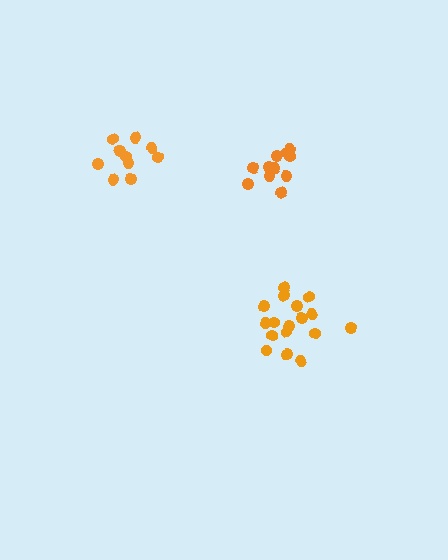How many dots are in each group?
Group 1: 13 dots, Group 2: 11 dots, Group 3: 17 dots (41 total).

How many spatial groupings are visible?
There are 3 spatial groupings.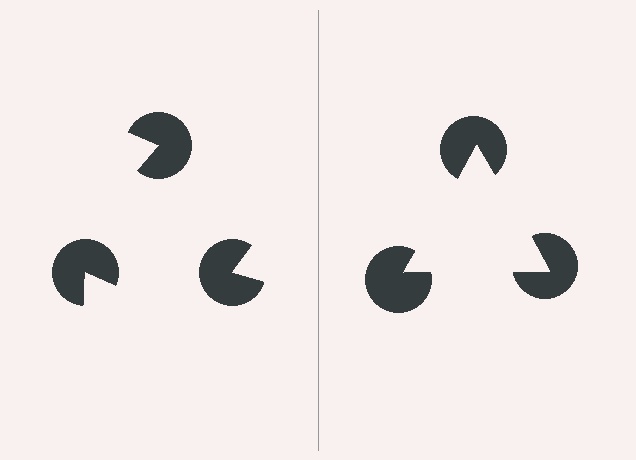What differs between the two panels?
The pac-man discs are positioned identically on both sides; only the wedge orientations differ. On the right they align to a triangle; on the left they are misaligned.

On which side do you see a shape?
An illusory triangle appears on the right side. On the left side the wedge cuts are rotated, so no coherent shape forms.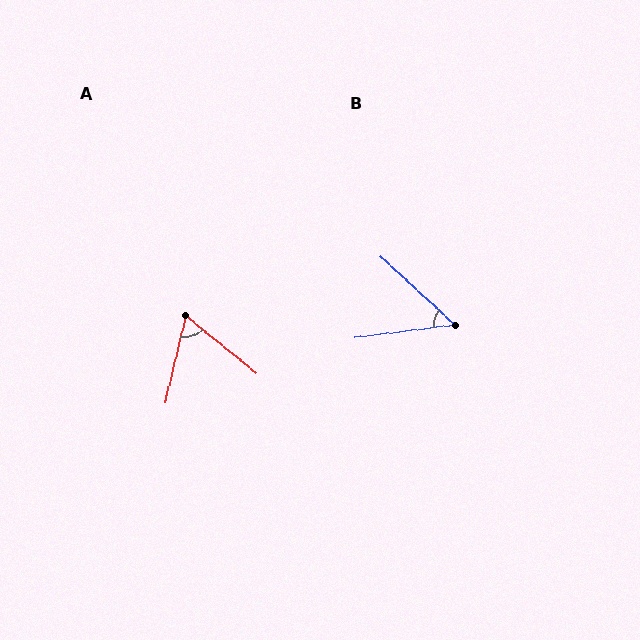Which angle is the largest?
A, at approximately 65 degrees.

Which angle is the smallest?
B, at approximately 50 degrees.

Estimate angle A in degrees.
Approximately 65 degrees.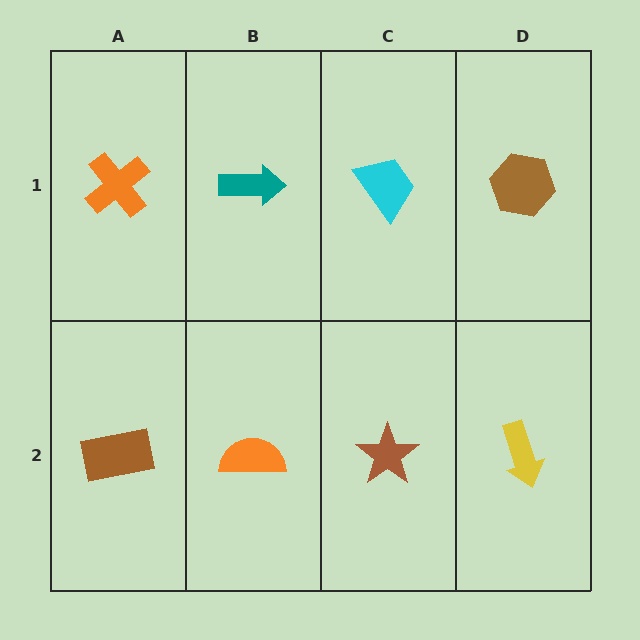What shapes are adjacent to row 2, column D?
A brown hexagon (row 1, column D), a brown star (row 2, column C).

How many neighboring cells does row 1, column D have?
2.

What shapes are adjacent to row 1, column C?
A brown star (row 2, column C), a teal arrow (row 1, column B), a brown hexagon (row 1, column D).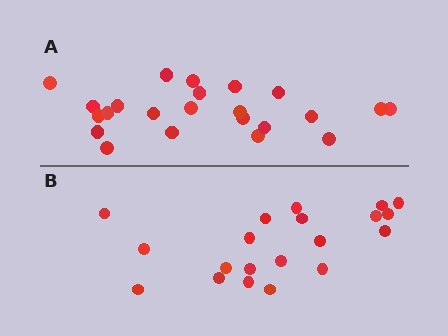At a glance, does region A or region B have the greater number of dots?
Region A (the top region) has more dots.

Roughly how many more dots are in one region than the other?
Region A has just a few more — roughly 2 or 3 more dots than region B.